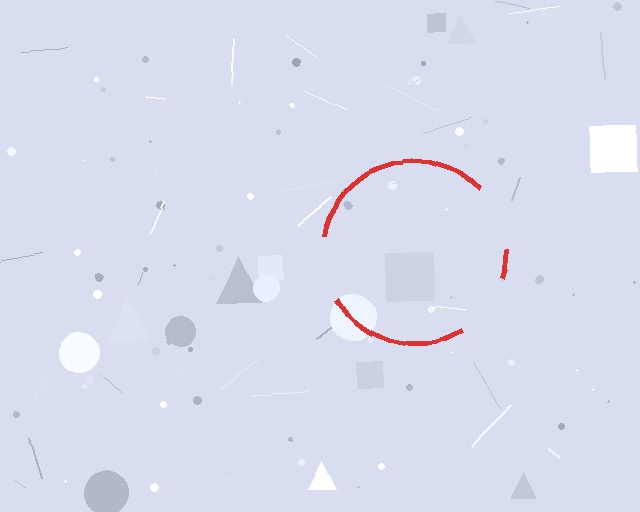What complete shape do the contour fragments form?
The contour fragments form a circle.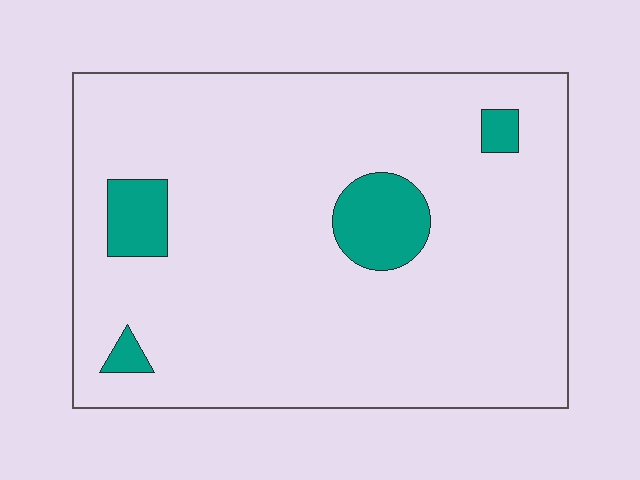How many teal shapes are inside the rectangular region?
4.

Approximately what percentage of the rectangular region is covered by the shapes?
Approximately 10%.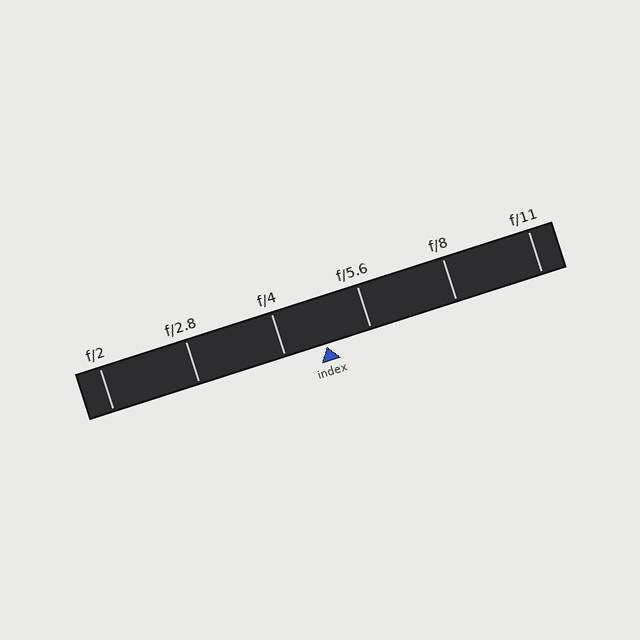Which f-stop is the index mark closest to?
The index mark is closest to f/4.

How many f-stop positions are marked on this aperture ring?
There are 6 f-stop positions marked.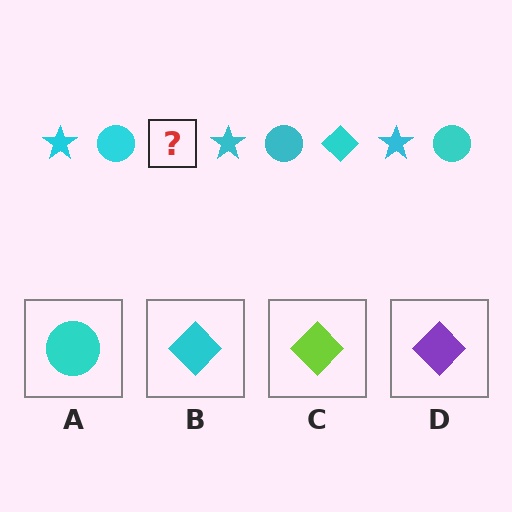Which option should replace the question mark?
Option B.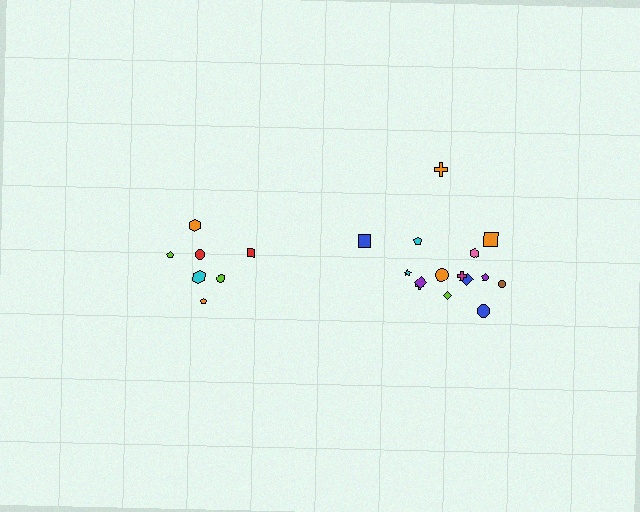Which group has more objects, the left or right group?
The right group.